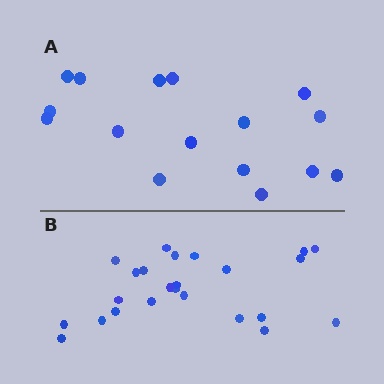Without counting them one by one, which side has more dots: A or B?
Region B (the bottom region) has more dots.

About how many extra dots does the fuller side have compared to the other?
Region B has roughly 8 or so more dots than region A.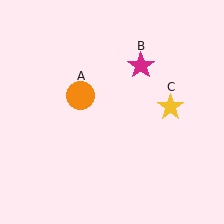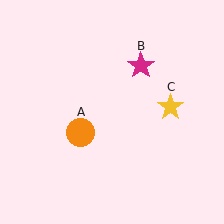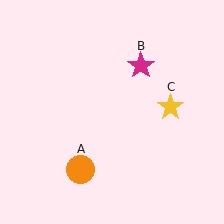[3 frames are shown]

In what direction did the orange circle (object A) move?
The orange circle (object A) moved down.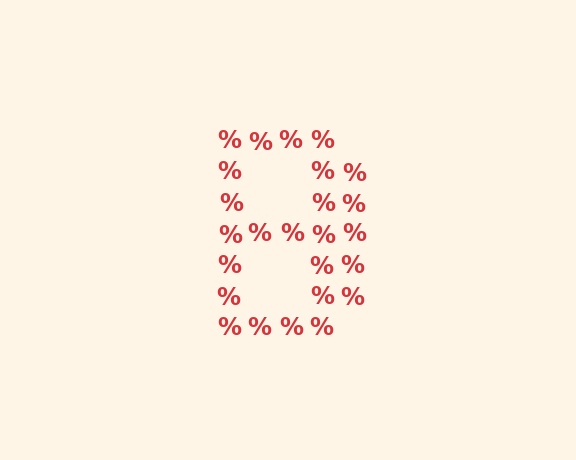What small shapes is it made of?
It is made of small percent signs.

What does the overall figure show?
The overall figure shows the letter B.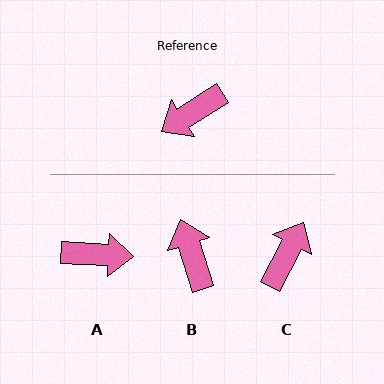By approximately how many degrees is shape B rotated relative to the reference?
Approximately 104 degrees clockwise.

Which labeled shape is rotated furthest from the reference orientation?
C, about 150 degrees away.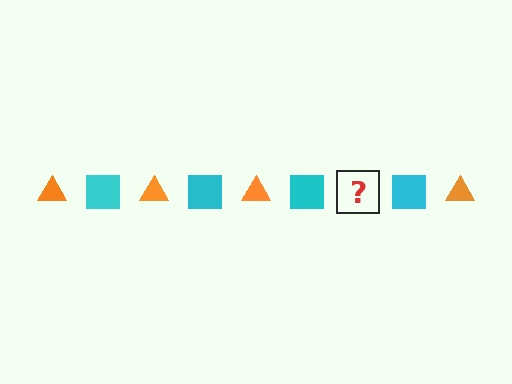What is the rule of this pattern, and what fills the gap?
The rule is that the pattern alternates between orange triangle and cyan square. The gap should be filled with an orange triangle.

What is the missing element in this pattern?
The missing element is an orange triangle.